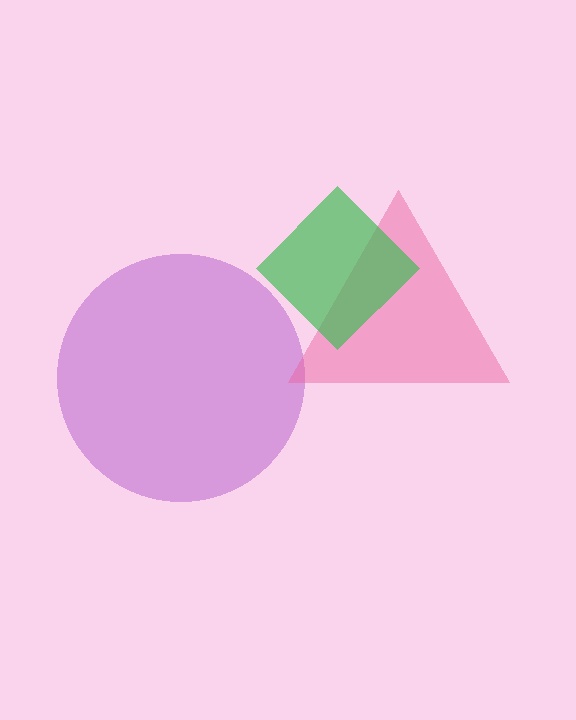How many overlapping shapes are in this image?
There are 3 overlapping shapes in the image.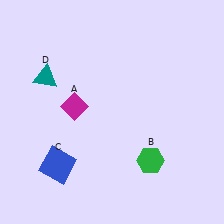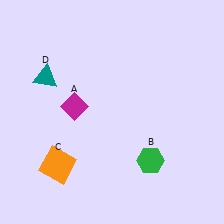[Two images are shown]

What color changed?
The square (C) changed from blue in Image 1 to orange in Image 2.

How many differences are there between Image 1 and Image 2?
There is 1 difference between the two images.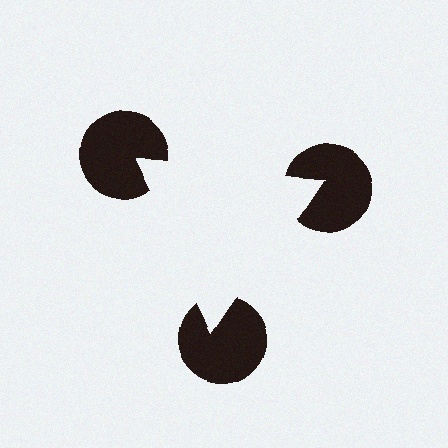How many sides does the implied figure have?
3 sides.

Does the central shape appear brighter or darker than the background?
It typically appears slightly brighter than the background, even though no actual brightness change is drawn.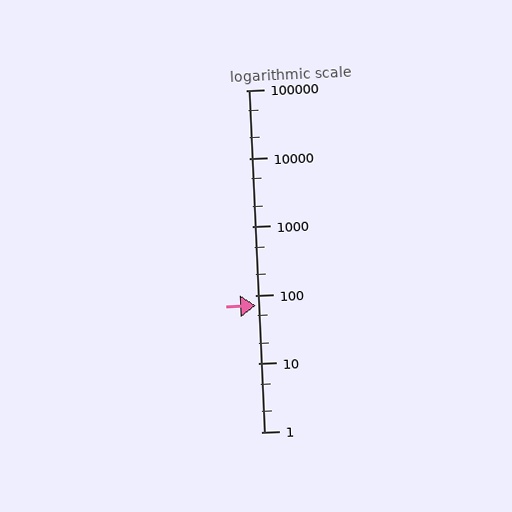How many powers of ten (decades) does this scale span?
The scale spans 5 decades, from 1 to 100000.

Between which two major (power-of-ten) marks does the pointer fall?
The pointer is between 10 and 100.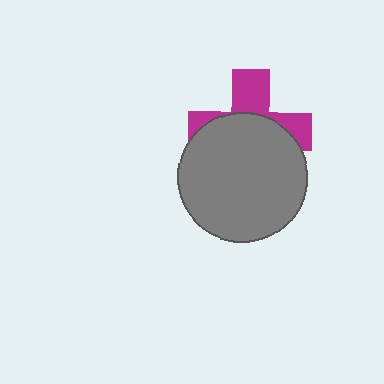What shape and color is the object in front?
The object in front is a gray circle.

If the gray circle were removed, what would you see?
You would see the complete magenta cross.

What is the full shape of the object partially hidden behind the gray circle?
The partially hidden object is a magenta cross.